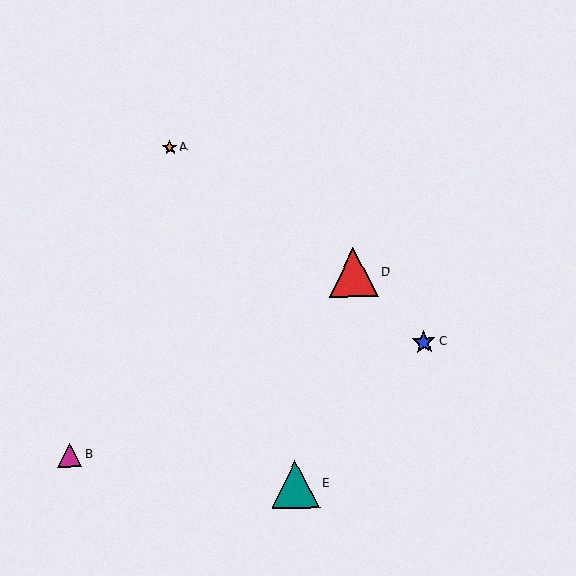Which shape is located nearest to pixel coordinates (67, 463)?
The magenta triangle (labeled B) at (70, 455) is nearest to that location.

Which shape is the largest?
The red triangle (labeled D) is the largest.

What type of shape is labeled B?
Shape B is a magenta triangle.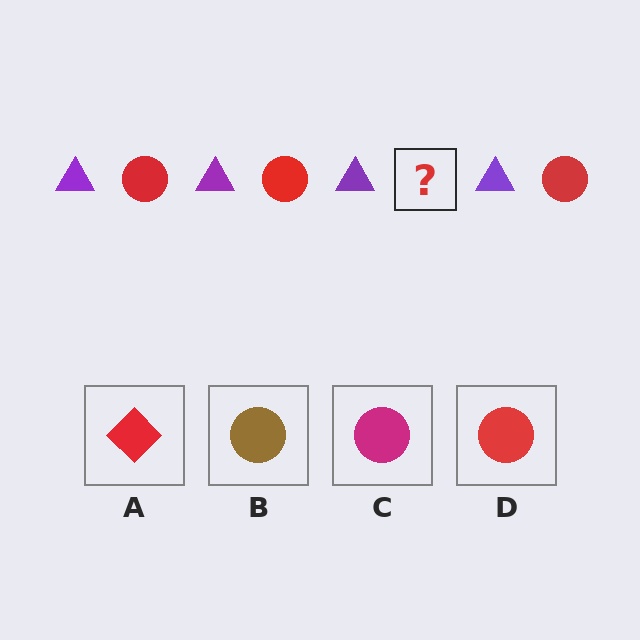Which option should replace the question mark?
Option D.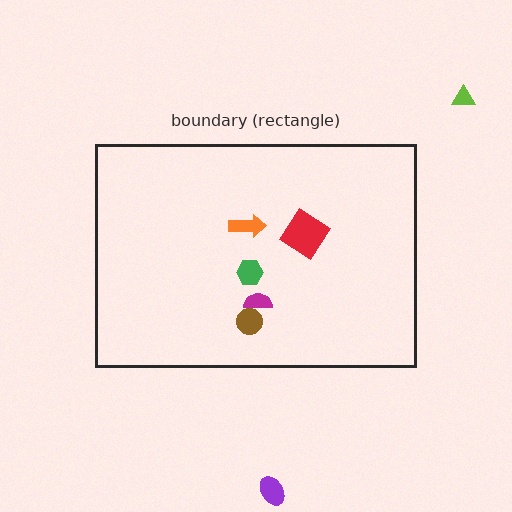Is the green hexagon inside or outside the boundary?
Inside.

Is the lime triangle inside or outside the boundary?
Outside.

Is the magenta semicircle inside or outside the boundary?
Inside.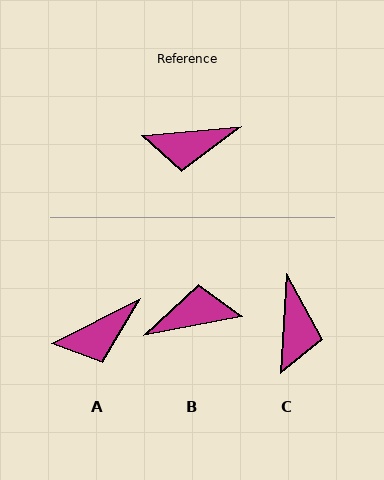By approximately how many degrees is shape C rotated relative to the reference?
Approximately 81 degrees counter-clockwise.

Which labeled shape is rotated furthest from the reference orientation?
B, about 174 degrees away.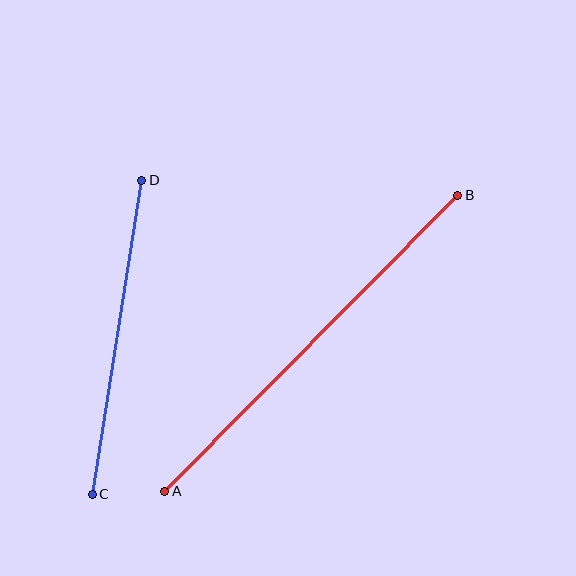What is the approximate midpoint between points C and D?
The midpoint is at approximately (117, 337) pixels.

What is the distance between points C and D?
The distance is approximately 318 pixels.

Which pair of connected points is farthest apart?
Points A and B are farthest apart.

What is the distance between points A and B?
The distance is approximately 416 pixels.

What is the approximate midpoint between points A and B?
The midpoint is at approximately (311, 343) pixels.